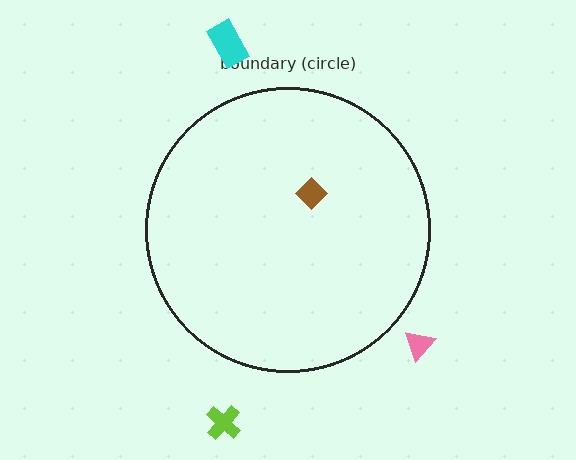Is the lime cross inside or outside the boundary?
Outside.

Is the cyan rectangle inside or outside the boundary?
Outside.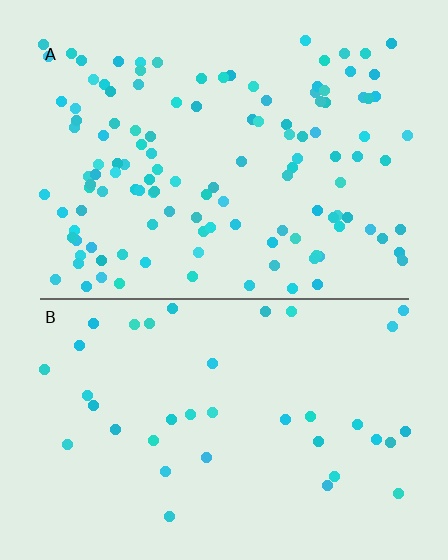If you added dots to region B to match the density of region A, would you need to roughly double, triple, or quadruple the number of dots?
Approximately triple.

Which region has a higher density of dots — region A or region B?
A (the top).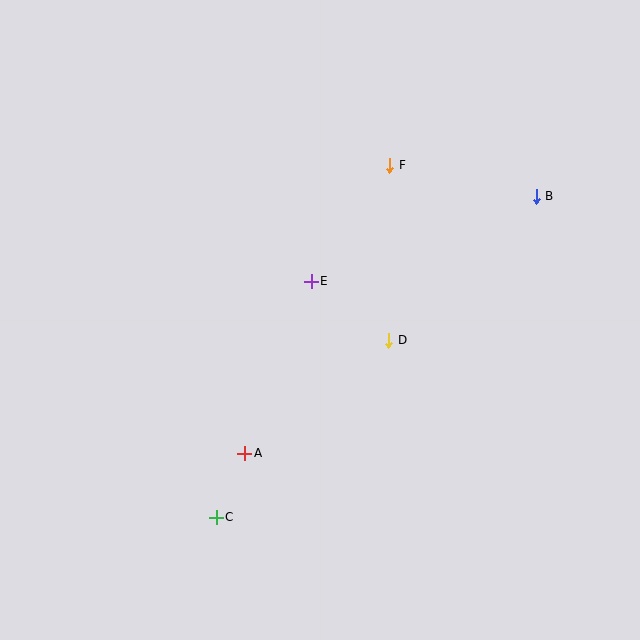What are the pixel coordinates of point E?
Point E is at (311, 281).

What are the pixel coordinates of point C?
Point C is at (216, 517).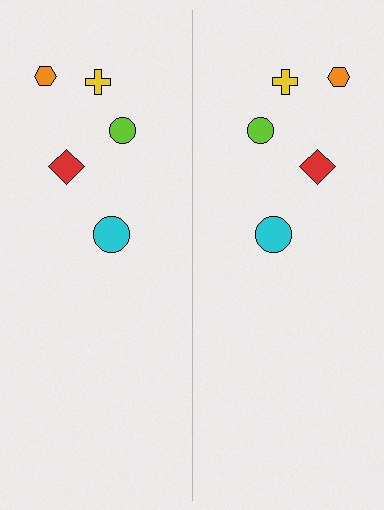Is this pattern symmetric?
Yes, this pattern has bilateral (reflection) symmetry.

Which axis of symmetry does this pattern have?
The pattern has a vertical axis of symmetry running through the center of the image.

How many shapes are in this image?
There are 10 shapes in this image.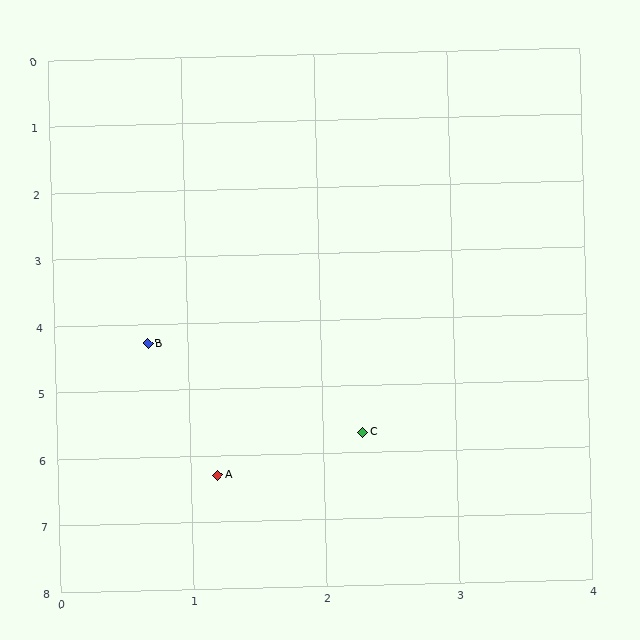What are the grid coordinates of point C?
Point C is at approximately (2.3, 5.7).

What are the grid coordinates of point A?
Point A is at approximately (1.2, 6.3).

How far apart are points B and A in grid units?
Points B and A are about 2.1 grid units apart.